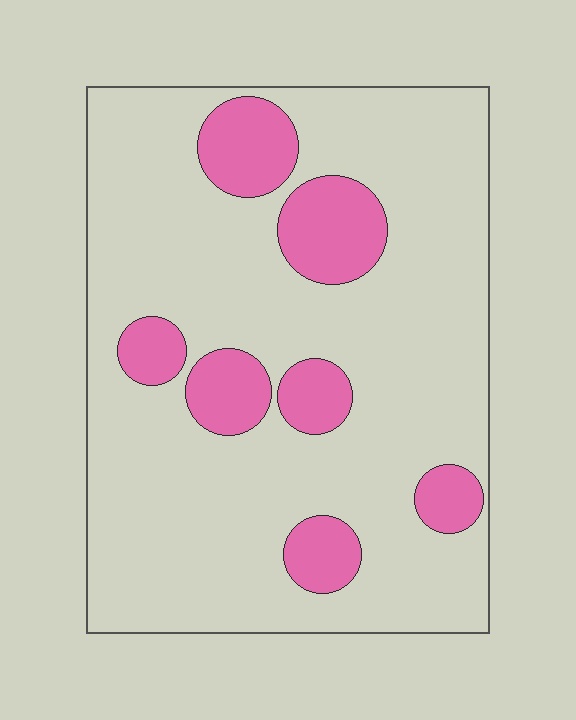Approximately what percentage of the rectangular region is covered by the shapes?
Approximately 20%.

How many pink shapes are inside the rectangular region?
7.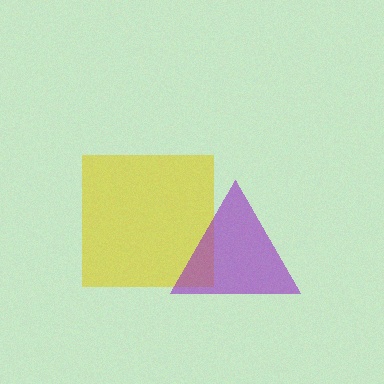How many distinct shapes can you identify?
There are 2 distinct shapes: a yellow square, a purple triangle.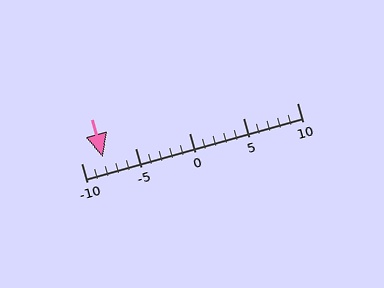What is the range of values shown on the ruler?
The ruler shows values from -10 to 10.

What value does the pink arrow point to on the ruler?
The pink arrow points to approximately -8.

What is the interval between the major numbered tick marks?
The major tick marks are spaced 5 units apart.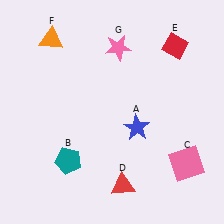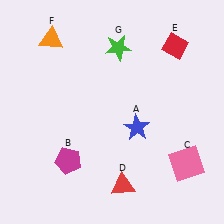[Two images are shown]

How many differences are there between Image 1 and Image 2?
There are 2 differences between the two images.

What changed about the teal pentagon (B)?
In Image 1, B is teal. In Image 2, it changed to magenta.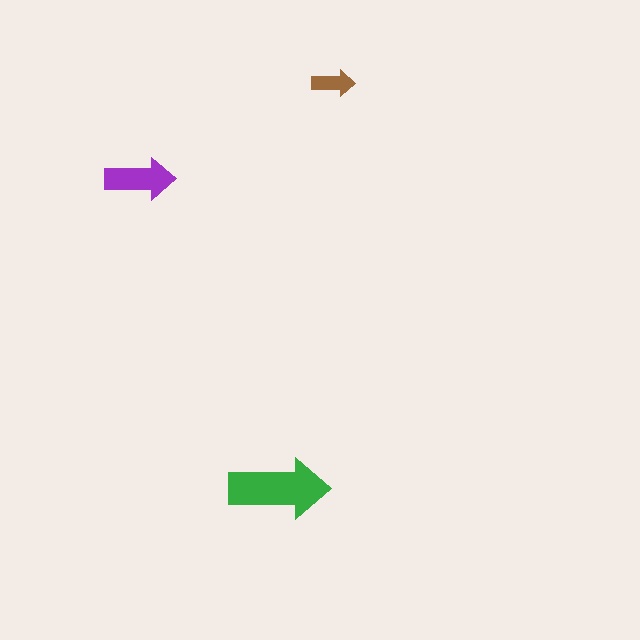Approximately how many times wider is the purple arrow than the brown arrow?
About 1.5 times wider.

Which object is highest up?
The brown arrow is topmost.